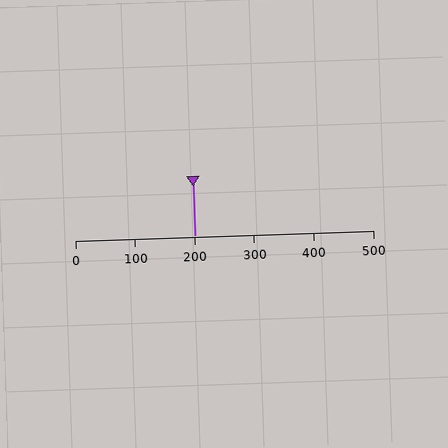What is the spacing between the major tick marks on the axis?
The major ticks are spaced 100 apart.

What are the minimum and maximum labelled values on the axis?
The axis runs from 0 to 500.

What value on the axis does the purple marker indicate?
The marker indicates approximately 200.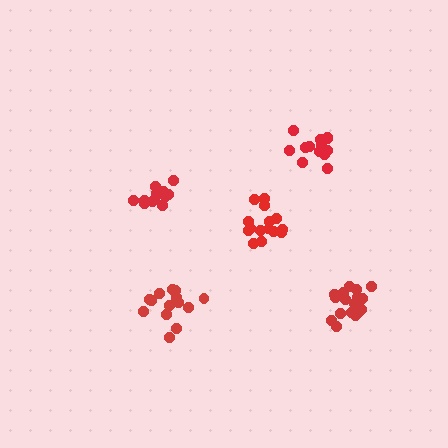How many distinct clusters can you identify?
There are 5 distinct clusters.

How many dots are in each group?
Group 1: 14 dots, Group 2: 20 dots, Group 3: 16 dots, Group 4: 14 dots, Group 5: 14 dots (78 total).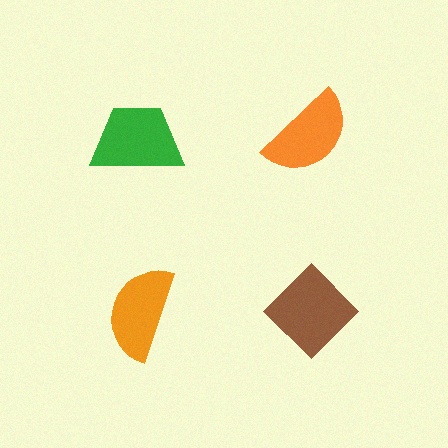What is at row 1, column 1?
A green trapezoid.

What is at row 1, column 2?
An orange semicircle.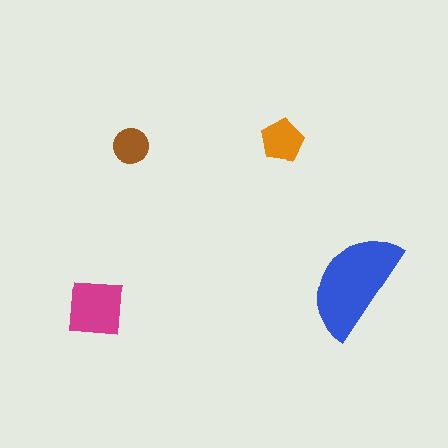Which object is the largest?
The blue semicircle.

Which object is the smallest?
The brown circle.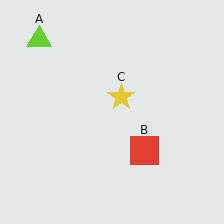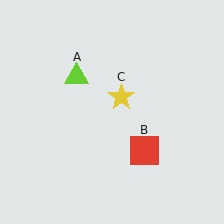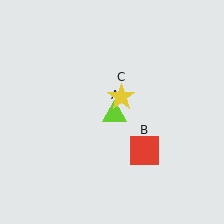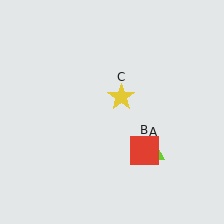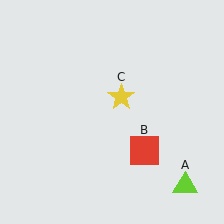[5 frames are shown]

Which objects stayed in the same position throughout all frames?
Red square (object B) and yellow star (object C) remained stationary.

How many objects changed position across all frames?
1 object changed position: lime triangle (object A).